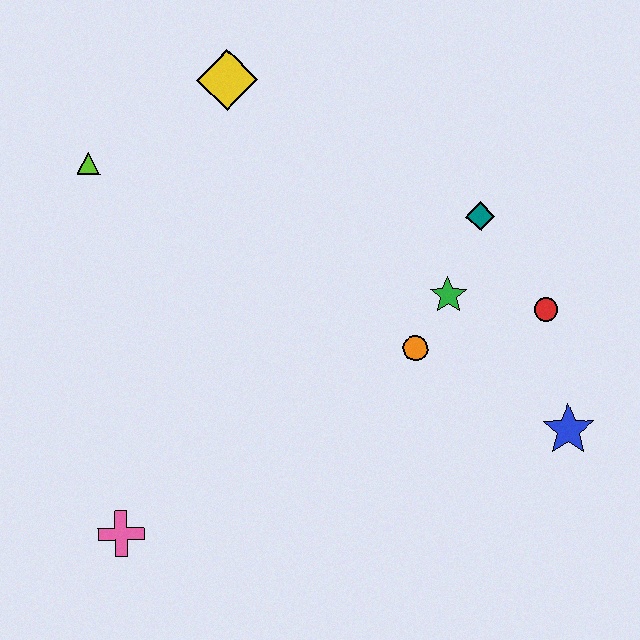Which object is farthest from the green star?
The pink cross is farthest from the green star.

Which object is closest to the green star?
The orange circle is closest to the green star.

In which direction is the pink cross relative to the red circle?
The pink cross is to the left of the red circle.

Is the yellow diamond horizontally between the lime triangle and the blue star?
Yes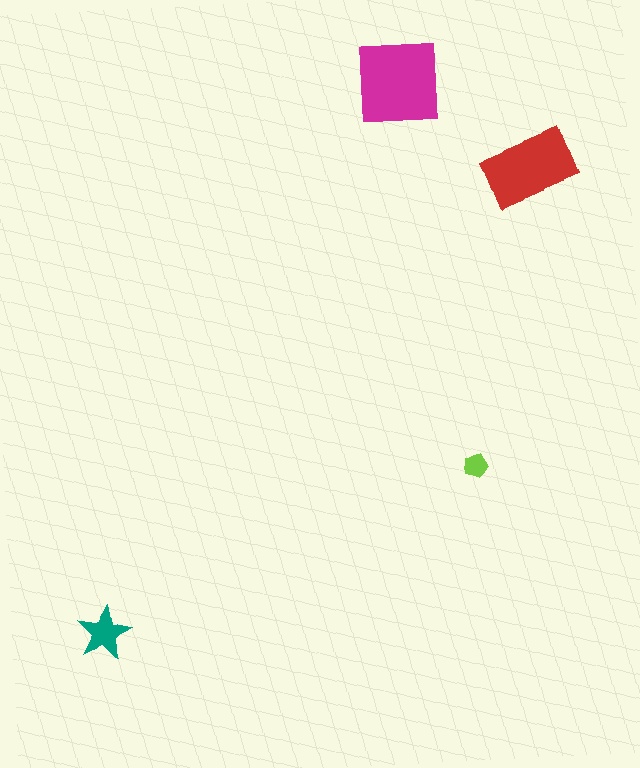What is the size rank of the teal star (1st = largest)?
3rd.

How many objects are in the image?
There are 4 objects in the image.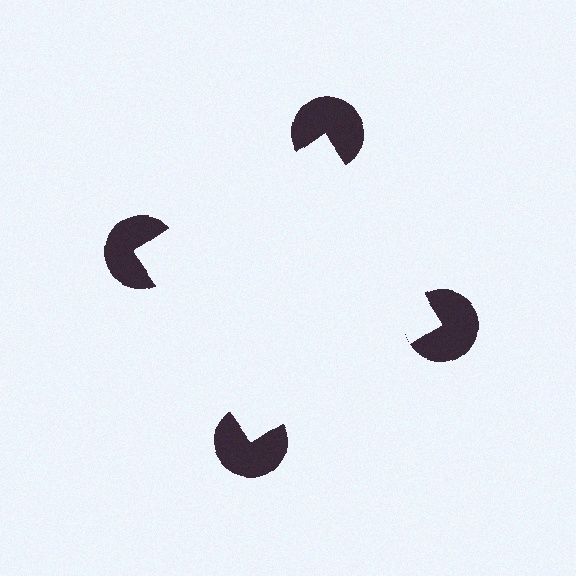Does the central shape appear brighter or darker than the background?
It typically appears slightly brighter than the background, even though no actual brightness change is drawn.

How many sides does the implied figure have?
4 sides.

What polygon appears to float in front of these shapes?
An illusory square — its edges are inferred from the aligned wedge cuts in the pac-man discs, not physically drawn.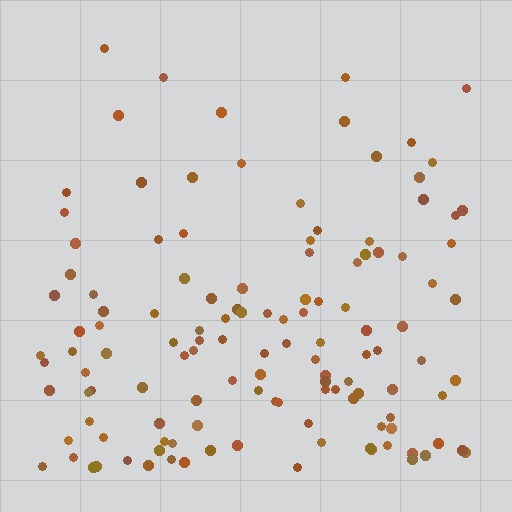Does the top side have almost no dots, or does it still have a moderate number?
Still a moderate number, just noticeably fewer than the bottom.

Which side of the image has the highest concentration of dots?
The bottom.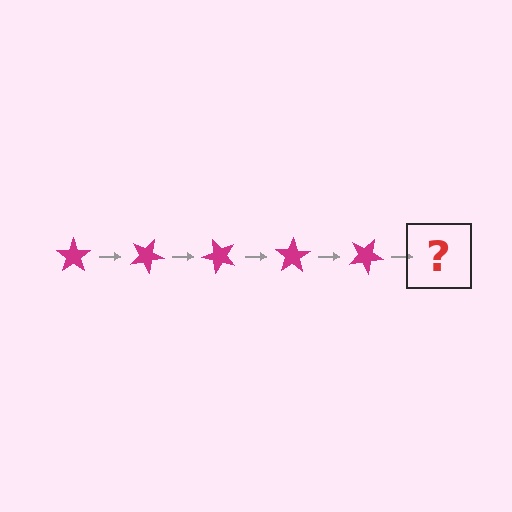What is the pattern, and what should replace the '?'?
The pattern is that the star rotates 25 degrees each step. The '?' should be a magenta star rotated 125 degrees.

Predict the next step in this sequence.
The next step is a magenta star rotated 125 degrees.